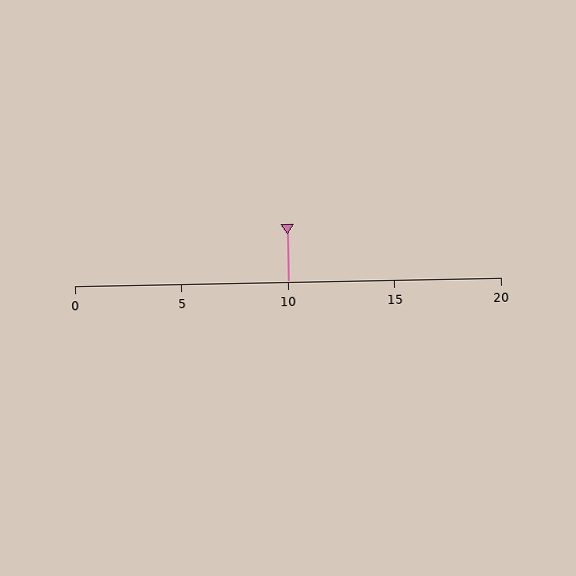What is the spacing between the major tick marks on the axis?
The major ticks are spaced 5 apart.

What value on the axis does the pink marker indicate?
The marker indicates approximately 10.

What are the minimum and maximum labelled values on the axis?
The axis runs from 0 to 20.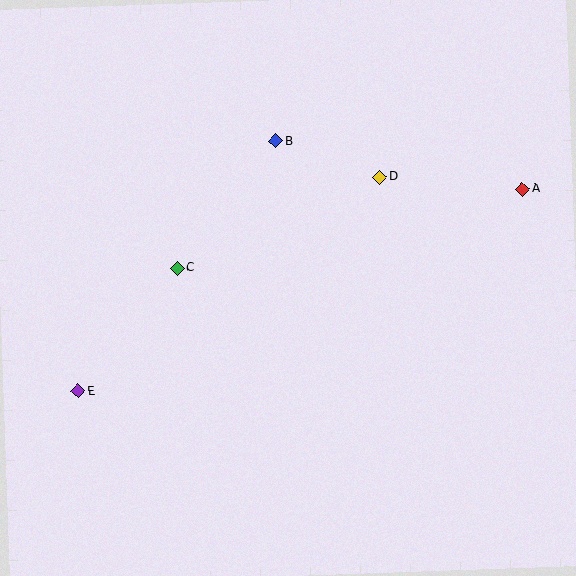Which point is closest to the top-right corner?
Point A is closest to the top-right corner.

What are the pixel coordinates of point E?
Point E is at (78, 391).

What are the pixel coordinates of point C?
Point C is at (177, 268).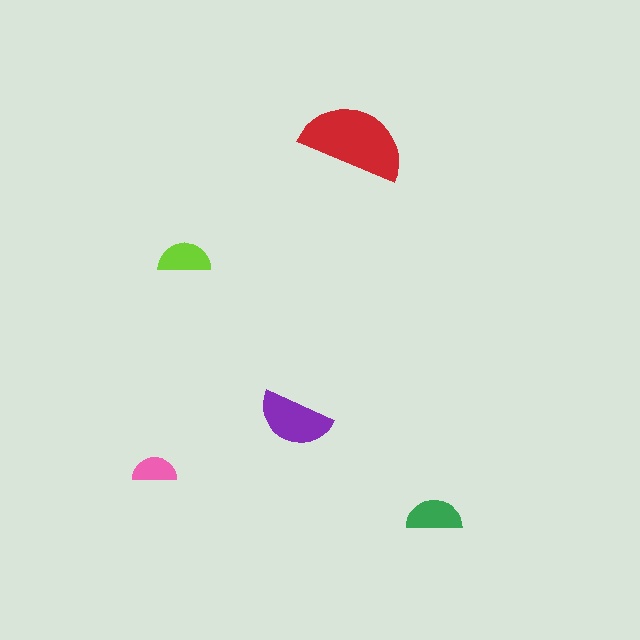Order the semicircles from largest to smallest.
the red one, the purple one, the green one, the lime one, the pink one.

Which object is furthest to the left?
The pink semicircle is leftmost.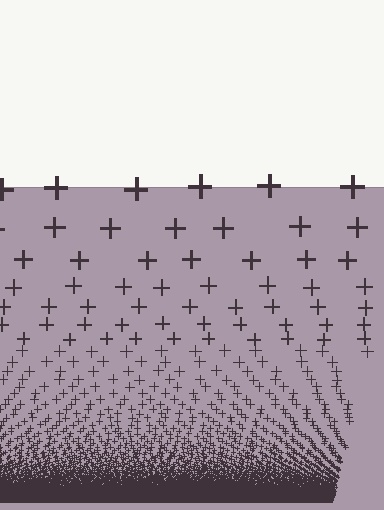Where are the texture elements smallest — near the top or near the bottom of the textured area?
Near the bottom.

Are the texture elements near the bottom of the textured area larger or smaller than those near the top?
Smaller. The gradient is inverted — elements near the bottom are smaller and denser.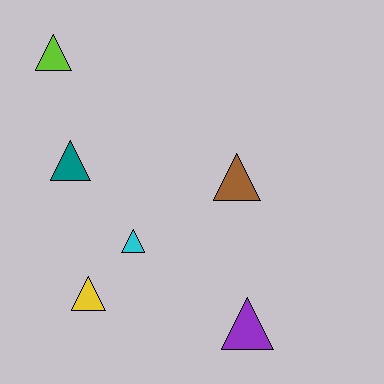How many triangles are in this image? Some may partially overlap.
There are 6 triangles.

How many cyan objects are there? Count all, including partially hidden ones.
There is 1 cyan object.